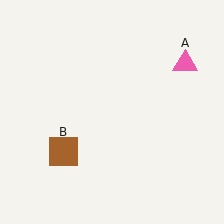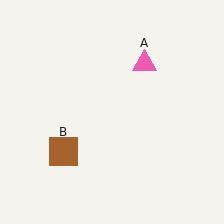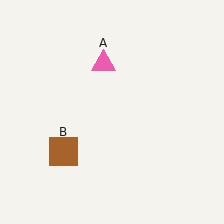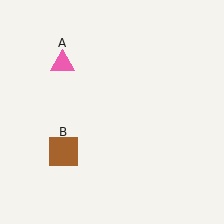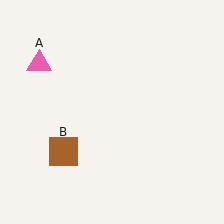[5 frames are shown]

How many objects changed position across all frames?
1 object changed position: pink triangle (object A).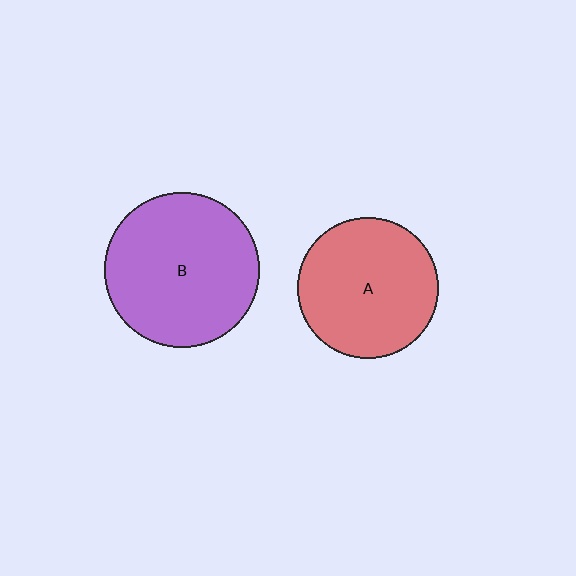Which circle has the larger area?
Circle B (purple).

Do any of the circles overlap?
No, none of the circles overlap.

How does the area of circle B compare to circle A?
Approximately 1.2 times.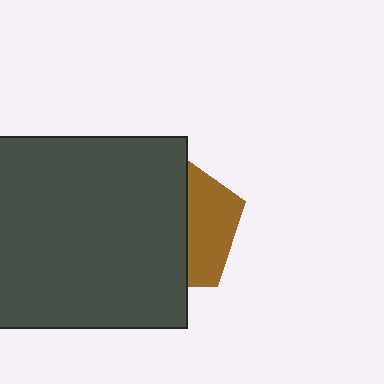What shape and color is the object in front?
The object in front is a dark gray rectangle.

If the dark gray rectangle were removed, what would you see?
You would see the complete brown pentagon.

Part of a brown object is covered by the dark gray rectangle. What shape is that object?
It is a pentagon.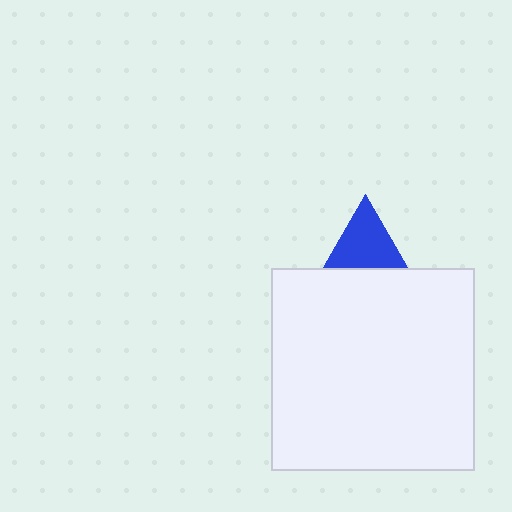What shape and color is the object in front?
The object in front is a white square.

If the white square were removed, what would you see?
You would see the complete blue triangle.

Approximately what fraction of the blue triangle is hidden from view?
Roughly 62% of the blue triangle is hidden behind the white square.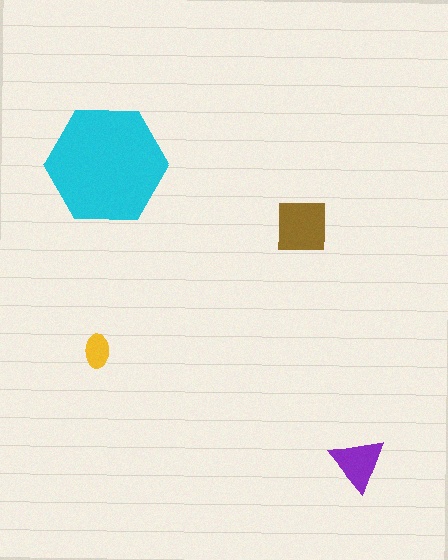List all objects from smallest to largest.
The yellow ellipse, the purple triangle, the brown square, the cyan hexagon.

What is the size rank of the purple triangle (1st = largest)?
3rd.